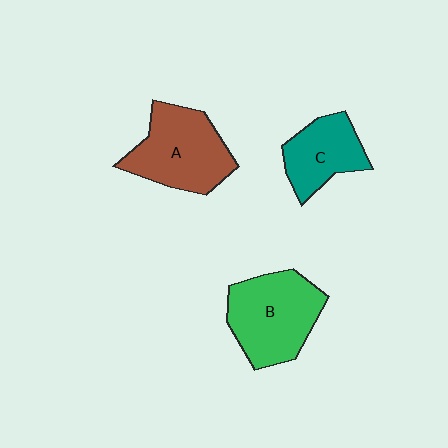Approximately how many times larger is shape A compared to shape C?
Approximately 1.4 times.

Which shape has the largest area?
Shape B (green).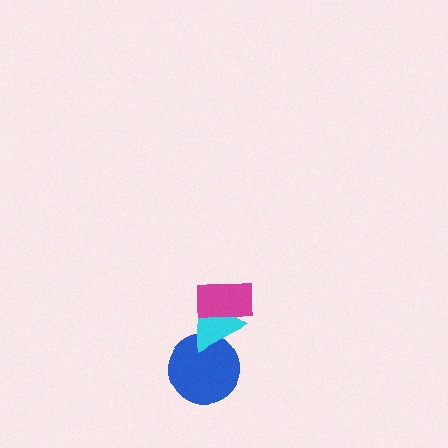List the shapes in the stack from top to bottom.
From top to bottom: the magenta rectangle, the cyan triangle, the blue circle.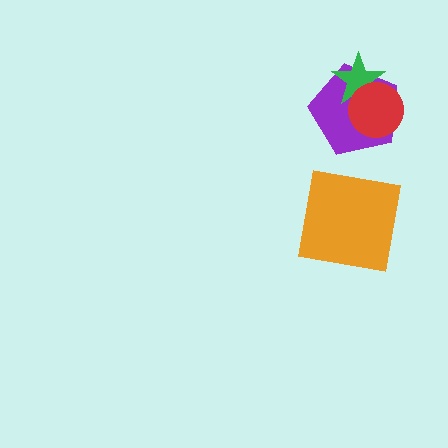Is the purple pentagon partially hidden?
Yes, it is partially covered by another shape.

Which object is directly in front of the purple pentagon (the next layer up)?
The green star is directly in front of the purple pentagon.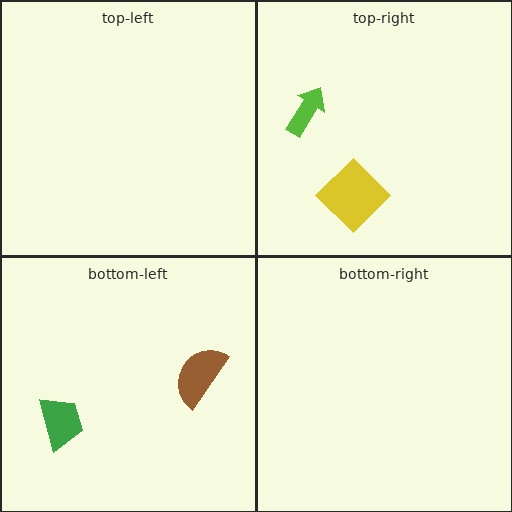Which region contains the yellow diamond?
The top-right region.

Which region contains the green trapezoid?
The bottom-left region.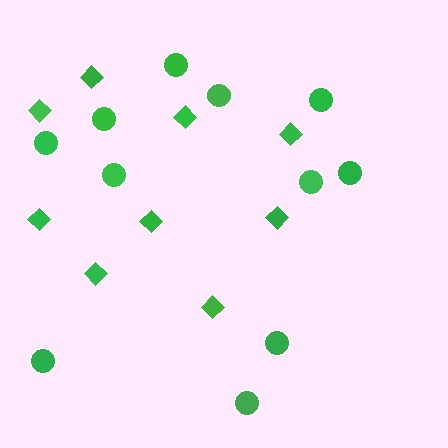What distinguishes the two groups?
There are 2 groups: one group of circles (11) and one group of diamonds (9).